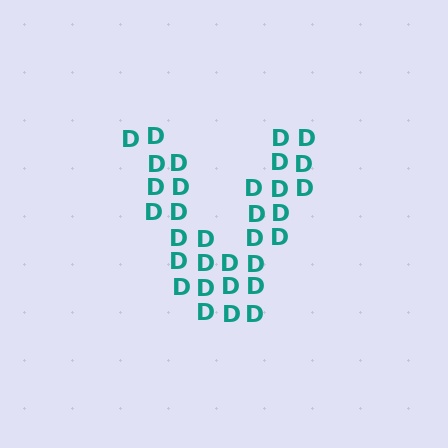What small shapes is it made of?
It is made of small letter D's.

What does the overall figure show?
The overall figure shows the letter V.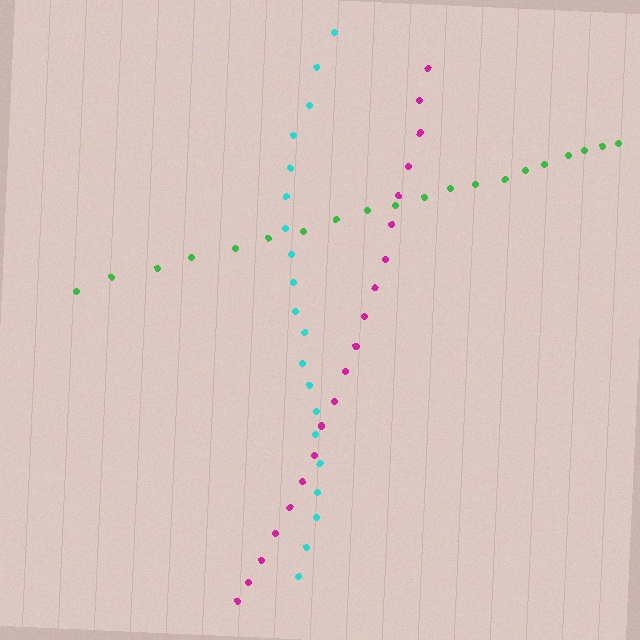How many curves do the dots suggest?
There are 3 distinct paths.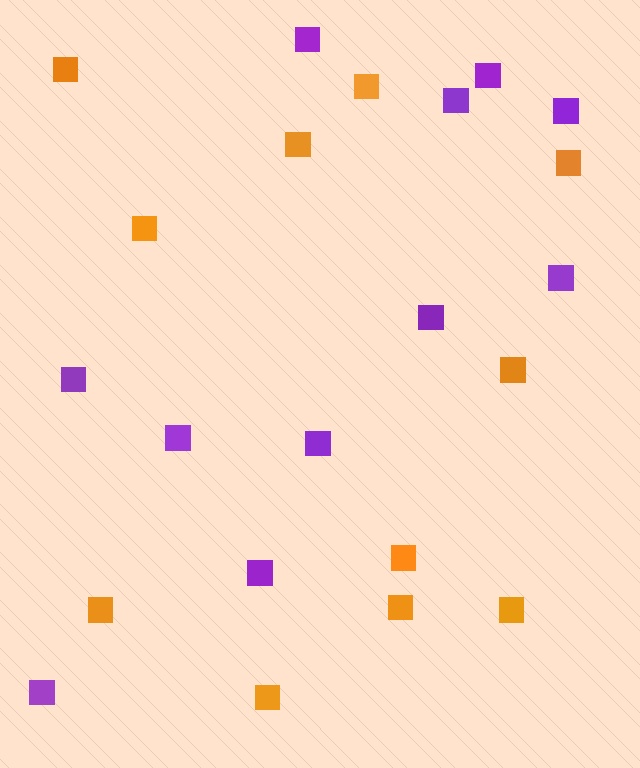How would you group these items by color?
There are 2 groups: one group of orange squares (11) and one group of purple squares (11).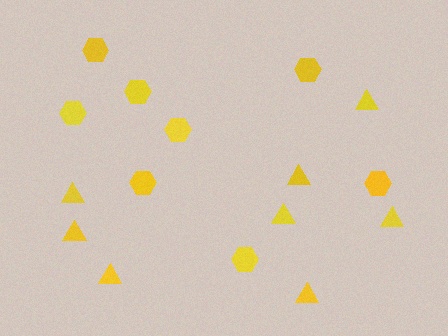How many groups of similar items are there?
There are 2 groups: one group of hexagons (8) and one group of triangles (8).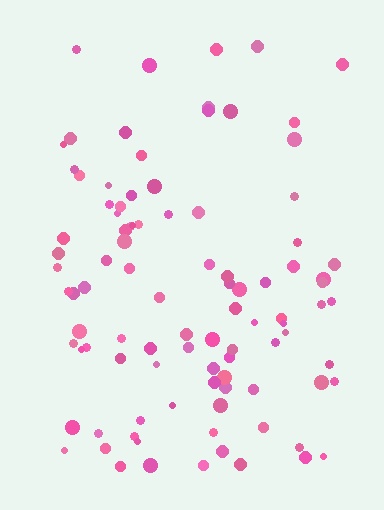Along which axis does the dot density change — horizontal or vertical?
Vertical.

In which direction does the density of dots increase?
From top to bottom, with the bottom side densest.